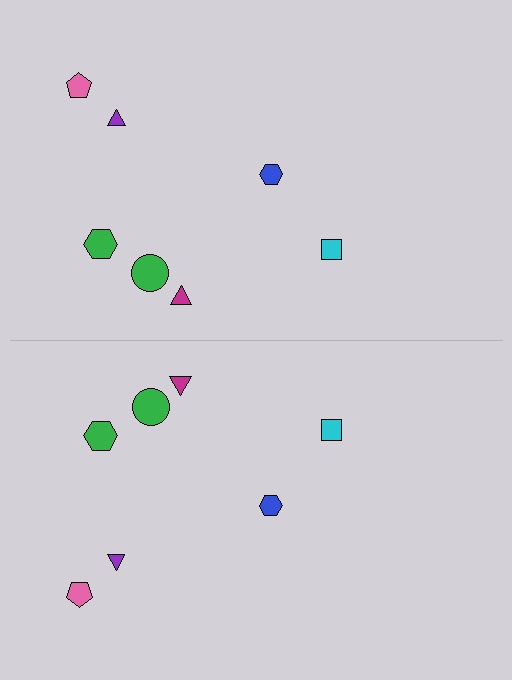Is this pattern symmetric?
Yes, this pattern has bilateral (reflection) symmetry.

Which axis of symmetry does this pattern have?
The pattern has a horizontal axis of symmetry running through the center of the image.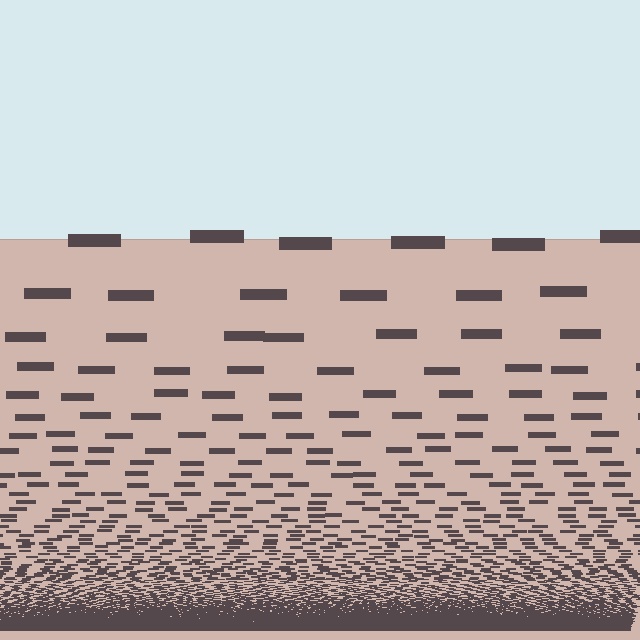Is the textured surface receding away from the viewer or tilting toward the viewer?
The surface appears to tilt toward the viewer. Texture elements get larger and sparser toward the top.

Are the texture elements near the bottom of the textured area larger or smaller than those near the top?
Smaller. The gradient is inverted — elements near the bottom are smaller and denser.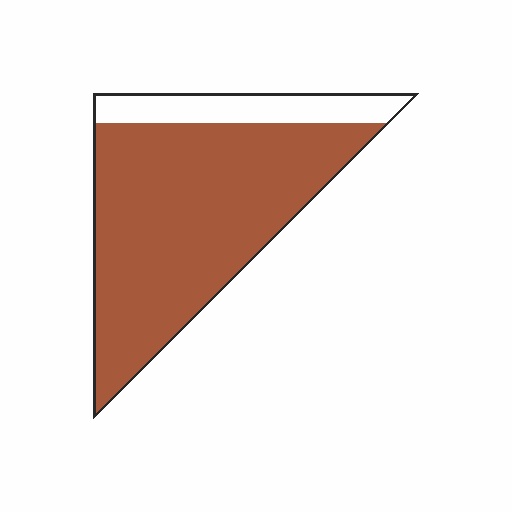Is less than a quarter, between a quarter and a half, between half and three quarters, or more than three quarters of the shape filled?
More than three quarters.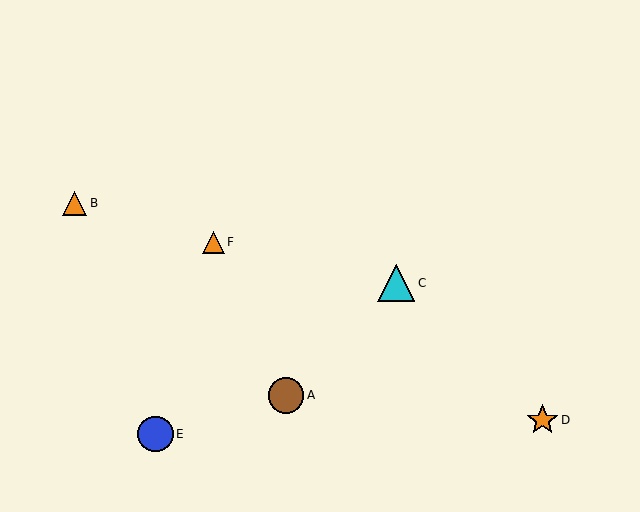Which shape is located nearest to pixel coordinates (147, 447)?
The blue circle (labeled E) at (156, 434) is nearest to that location.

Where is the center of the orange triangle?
The center of the orange triangle is at (75, 203).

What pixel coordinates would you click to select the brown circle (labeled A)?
Click at (286, 395) to select the brown circle A.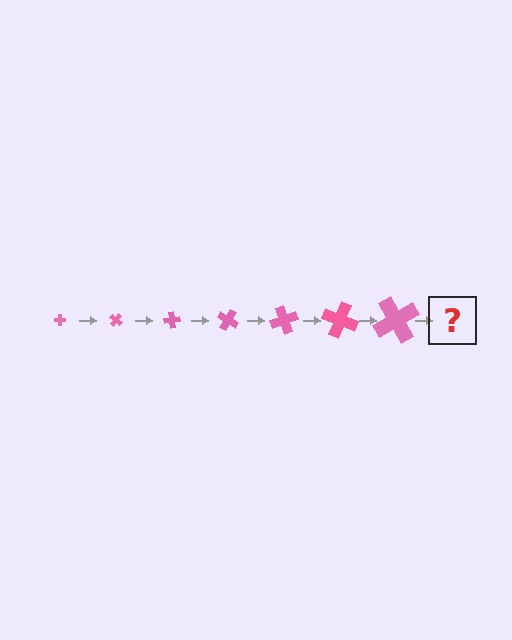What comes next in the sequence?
The next element should be a cross, larger than the previous one and rotated 280 degrees from the start.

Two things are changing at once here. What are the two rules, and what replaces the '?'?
The two rules are that the cross grows larger each step and it rotates 40 degrees each step. The '?' should be a cross, larger than the previous one and rotated 280 degrees from the start.